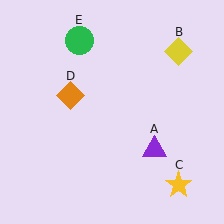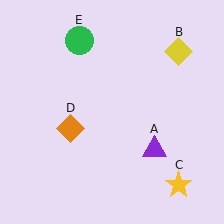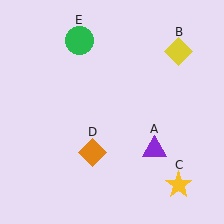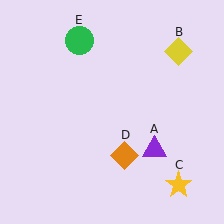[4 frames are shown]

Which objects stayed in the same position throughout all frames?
Purple triangle (object A) and yellow diamond (object B) and yellow star (object C) and green circle (object E) remained stationary.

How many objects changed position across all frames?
1 object changed position: orange diamond (object D).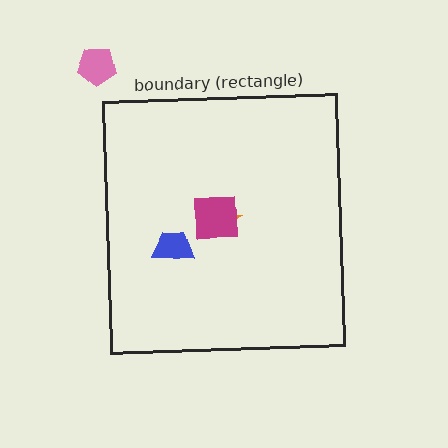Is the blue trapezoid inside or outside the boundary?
Inside.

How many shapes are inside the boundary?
3 inside, 1 outside.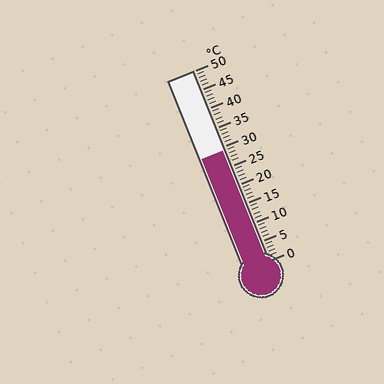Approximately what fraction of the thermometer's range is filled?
The thermometer is filled to approximately 60% of its range.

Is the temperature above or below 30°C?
The temperature is below 30°C.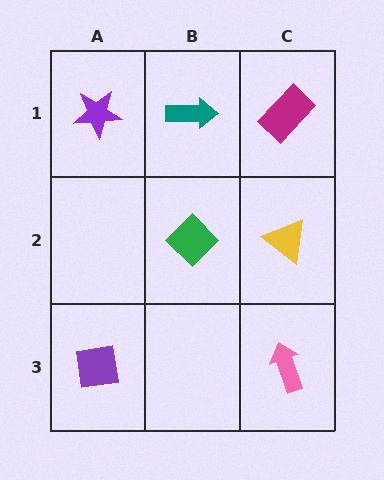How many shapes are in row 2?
2 shapes.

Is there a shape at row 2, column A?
No, that cell is empty.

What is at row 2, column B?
A green diamond.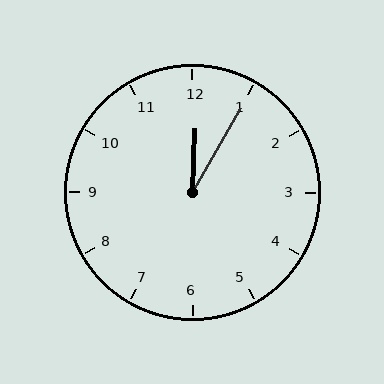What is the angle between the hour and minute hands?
Approximately 28 degrees.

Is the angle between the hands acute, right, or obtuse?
It is acute.